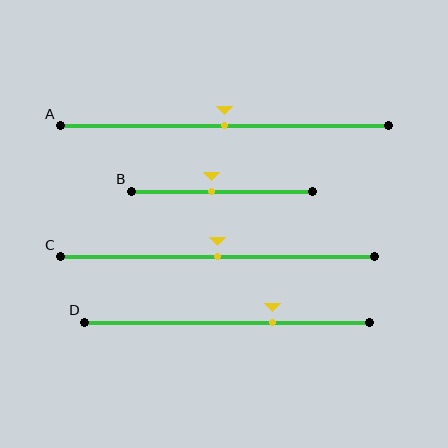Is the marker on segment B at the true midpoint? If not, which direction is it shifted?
No, the marker on segment B is shifted to the left by about 6% of the segment length.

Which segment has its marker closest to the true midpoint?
Segment A has its marker closest to the true midpoint.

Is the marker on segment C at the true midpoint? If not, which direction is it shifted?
Yes, the marker on segment C is at the true midpoint.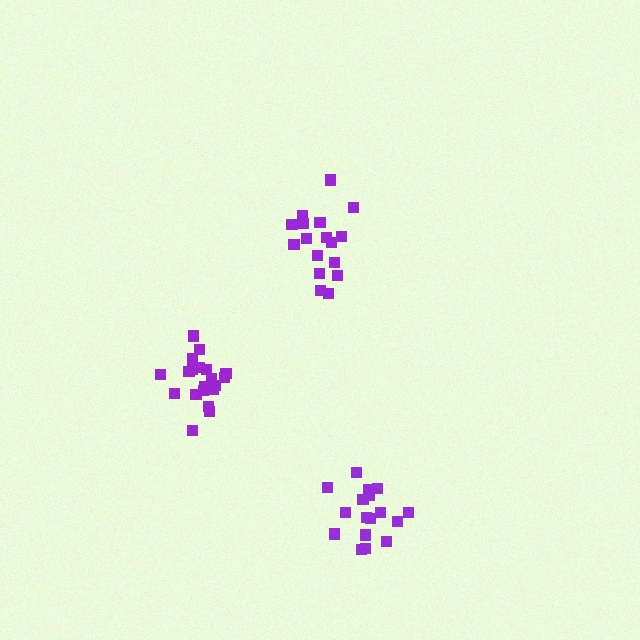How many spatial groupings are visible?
There are 3 spatial groupings.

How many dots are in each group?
Group 1: 20 dots, Group 2: 18 dots, Group 3: 18 dots (56 total).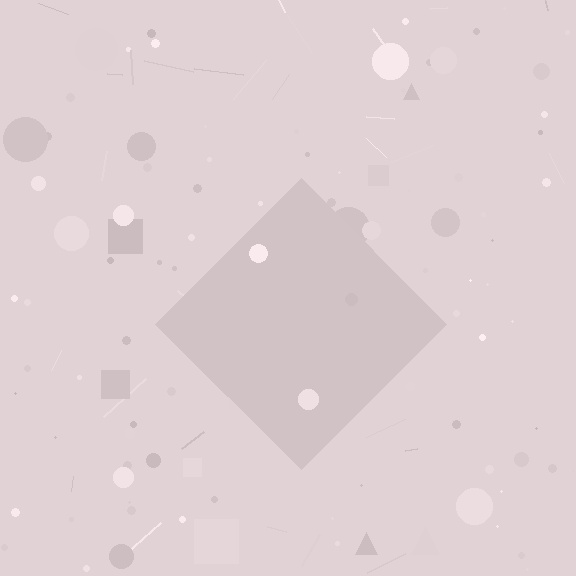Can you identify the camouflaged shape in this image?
The camouflaged shape is a diamond.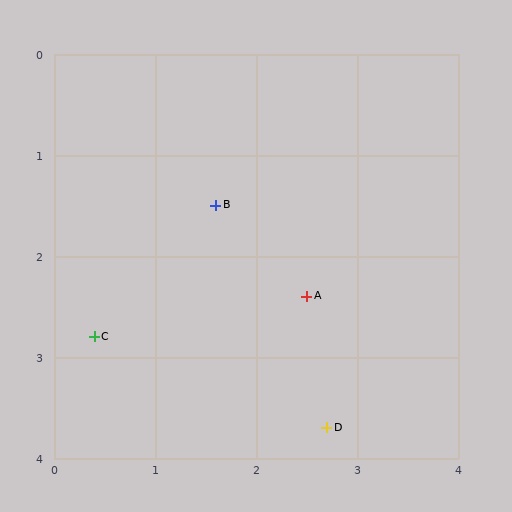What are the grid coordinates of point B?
Point B is at approximately (1.6, 1.5).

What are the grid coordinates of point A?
Point A is at approximately (2.5, 2.4).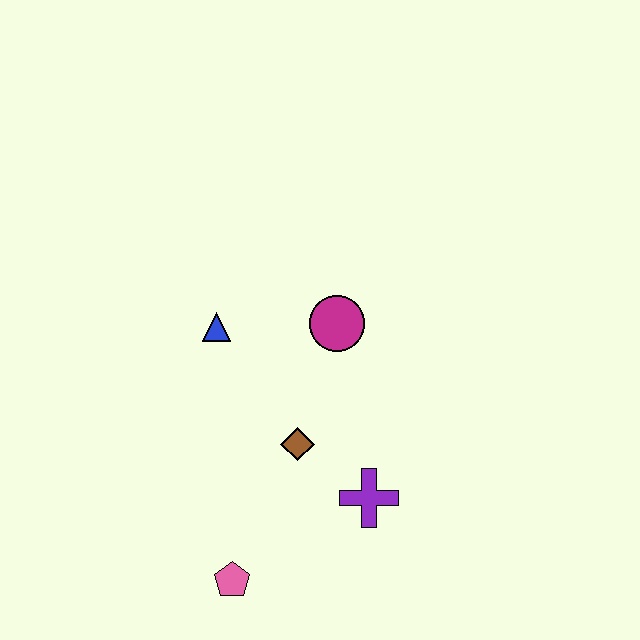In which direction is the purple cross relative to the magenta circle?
The purple cross is below the magenta circle.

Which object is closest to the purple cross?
The brown diamond is closest to the purple cross.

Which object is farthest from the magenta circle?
The pink pentagon is farthest from the magenta circle.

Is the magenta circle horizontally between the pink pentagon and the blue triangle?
No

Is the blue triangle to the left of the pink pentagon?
Yes